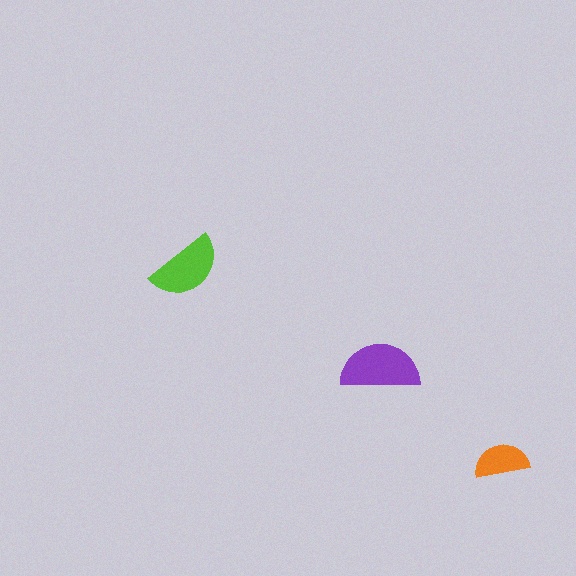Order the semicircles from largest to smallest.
the purple one, the lime one, the orange one.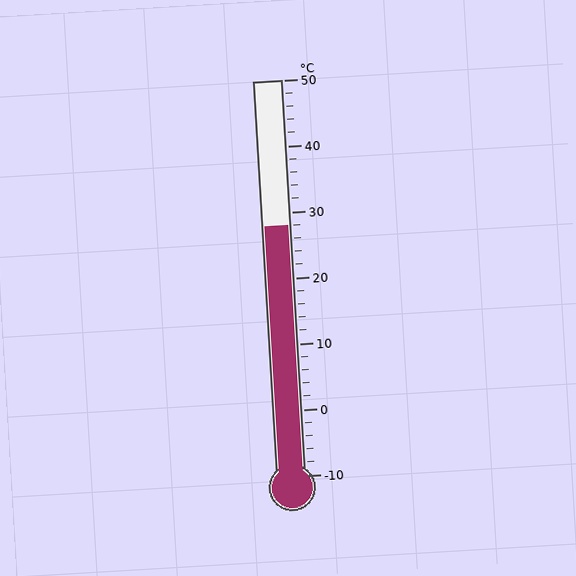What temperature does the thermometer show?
The thermometer shows approximately 28°C.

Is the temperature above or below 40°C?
The temperature is below 40°C.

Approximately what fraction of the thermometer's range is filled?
The thermometer is filled to approximately 65% of its range.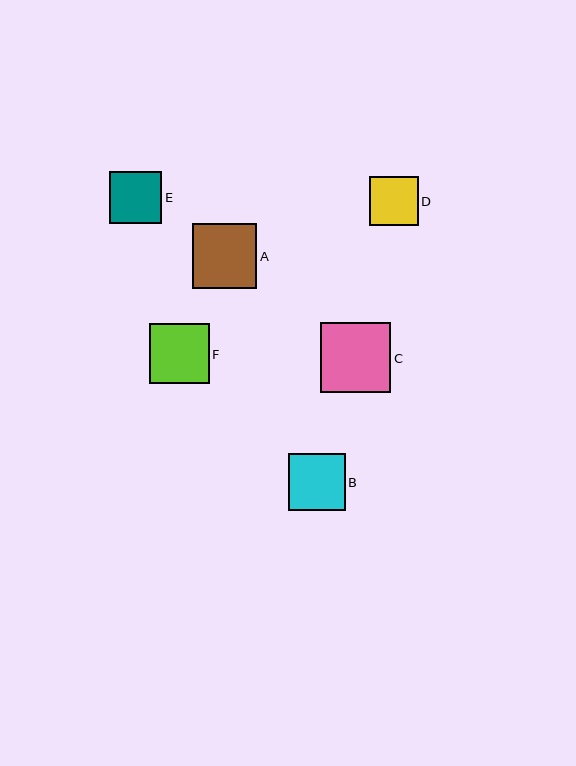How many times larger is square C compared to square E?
Square C is approximately 1.3 times the size of square E.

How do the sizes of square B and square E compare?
Square B and square E are approximately the same size.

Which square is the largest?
Square C is the largest with a size of approximately 70 pixels.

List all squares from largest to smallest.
From largest to smallest: C, A, F, B, E, D.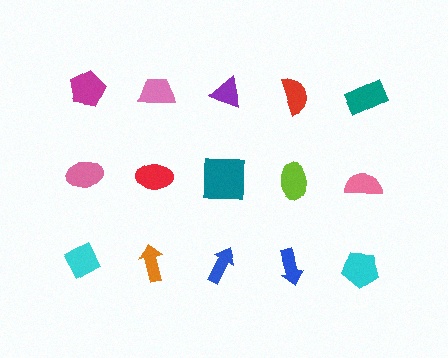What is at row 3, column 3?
A blue arrow.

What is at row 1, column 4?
A red semicircle.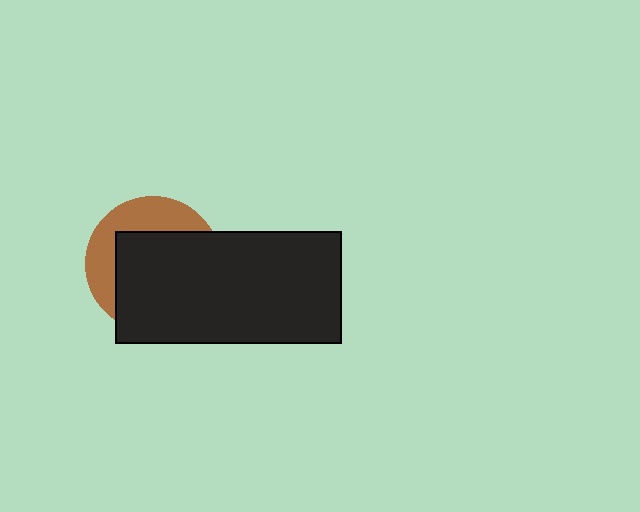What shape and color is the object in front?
The object in front is a black rectangle.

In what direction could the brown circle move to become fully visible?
The brown circle could move toward the upper-left. That would shift it out from behind the black rectangle entirely.